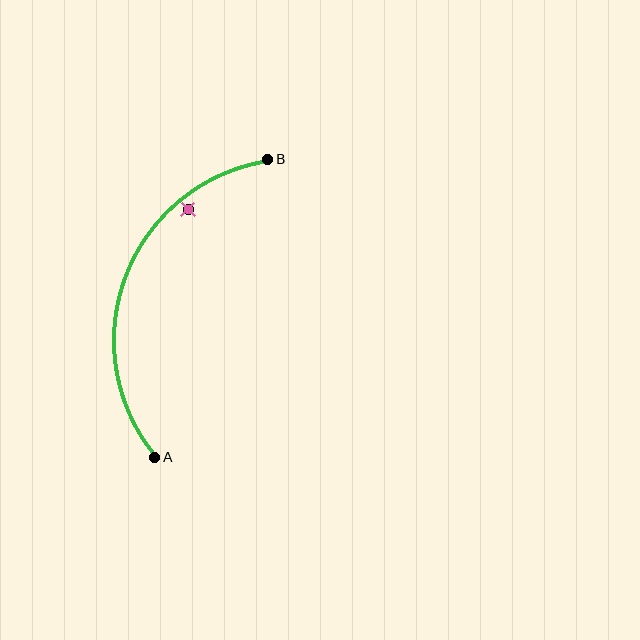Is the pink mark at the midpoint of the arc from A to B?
No — the pink mark does not lie on the arc at all. It sits slightly inside the curve.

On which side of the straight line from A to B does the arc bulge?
The arc bulges to the left of the straight line connecting A and B.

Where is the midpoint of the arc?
The arc midpoint is the point on the curve farthest from the straight line joining A and B. It sits to the left of that line.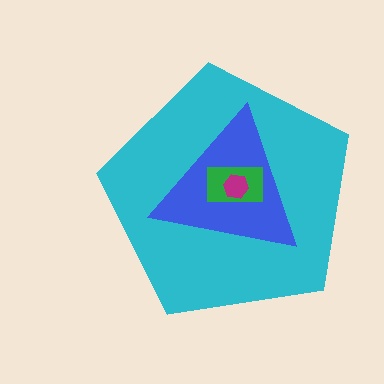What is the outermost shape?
The cyan pentagon.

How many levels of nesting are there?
4.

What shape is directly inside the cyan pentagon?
The blue triangle.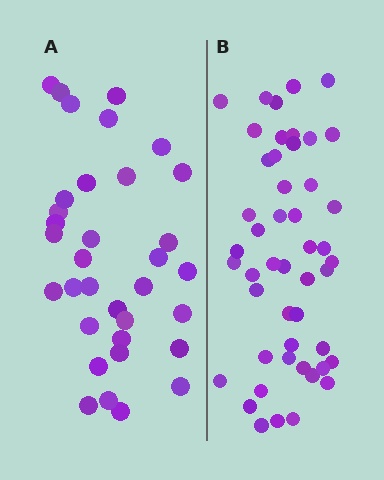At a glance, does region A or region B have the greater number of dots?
Region B (the right region) has more dots.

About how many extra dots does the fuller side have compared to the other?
Region B has approximately 15 more dots than region A.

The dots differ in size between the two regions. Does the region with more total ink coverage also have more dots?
No. Region A has more total ink coverage because its dots are larger, but region B actually contains more individual dots. Total area can be misleading — the number of items is what matters here.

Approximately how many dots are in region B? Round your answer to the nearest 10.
About 50 dots. (The exact count is 48, which rounds to 50.)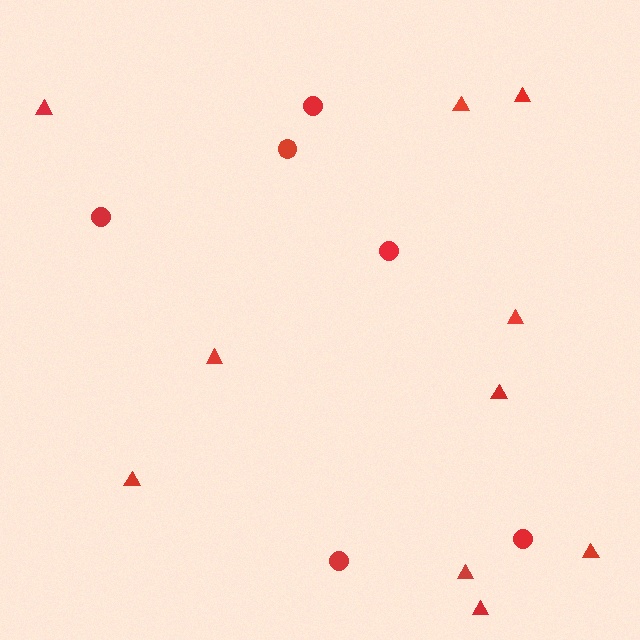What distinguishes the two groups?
There are 2 groups: one group of triangles (10) and one group of circles (6).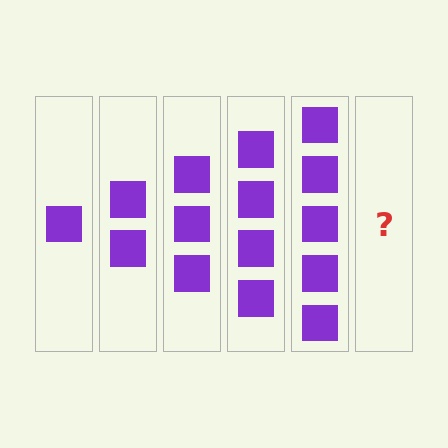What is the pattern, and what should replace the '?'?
The pattern is that each step adds one more square. The '?' should be 6 squares.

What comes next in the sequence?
The next element should be 6 squares.